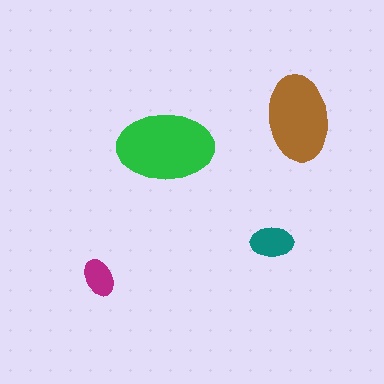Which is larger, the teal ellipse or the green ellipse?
The green one.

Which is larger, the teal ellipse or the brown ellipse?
The brown one.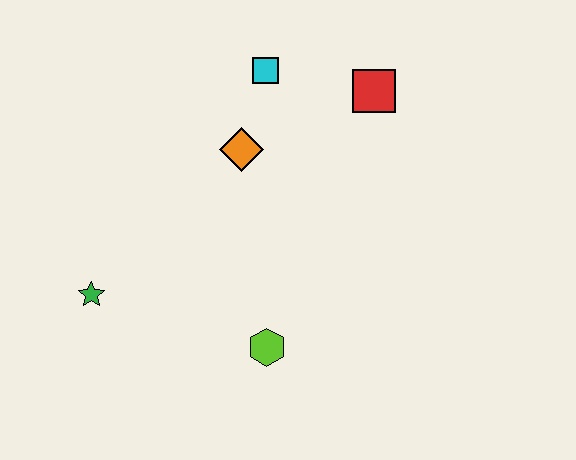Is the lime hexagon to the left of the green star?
No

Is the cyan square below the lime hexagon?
No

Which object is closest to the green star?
The lime hexagon is closest to the green star.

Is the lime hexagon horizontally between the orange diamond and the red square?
Yes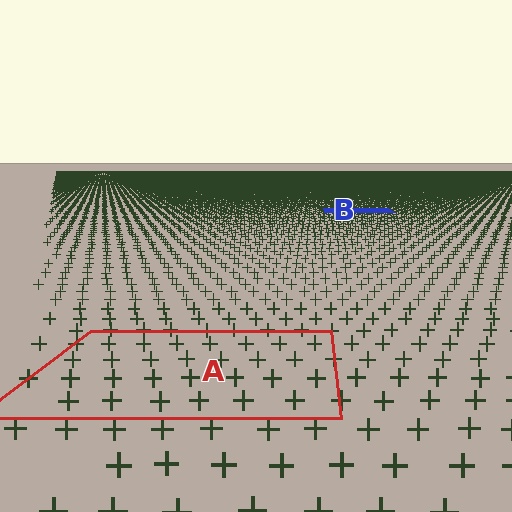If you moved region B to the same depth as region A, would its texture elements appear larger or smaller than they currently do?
They would appear larger. At a closer depth, the same texture elements are projected at a bigger on-screen size.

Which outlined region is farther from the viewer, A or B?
Region B is farther from the viewer — the texture elements inside it appear smaller and more densely packed.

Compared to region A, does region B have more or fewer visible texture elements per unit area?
Region B has more texture elements per unit area — they are packed more densely because it is farther away.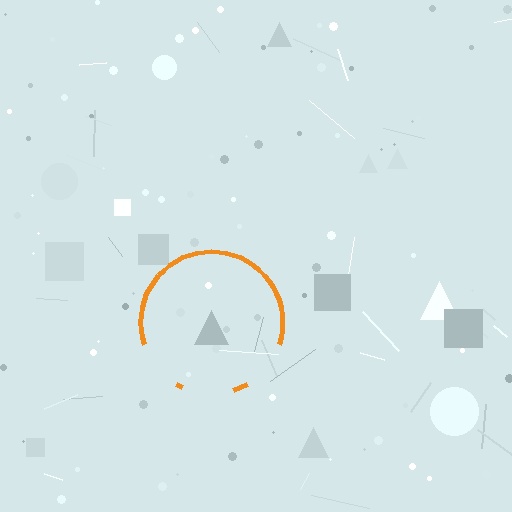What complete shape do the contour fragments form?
The contour fragments form a circle.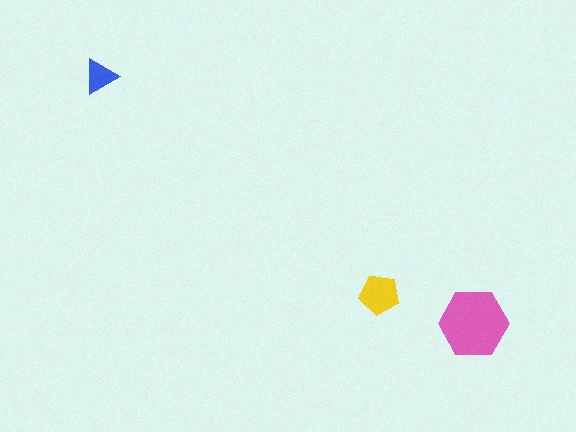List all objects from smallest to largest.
The blue triangle, the yellow pentagon, the pink hexagon.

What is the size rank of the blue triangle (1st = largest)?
3rd.